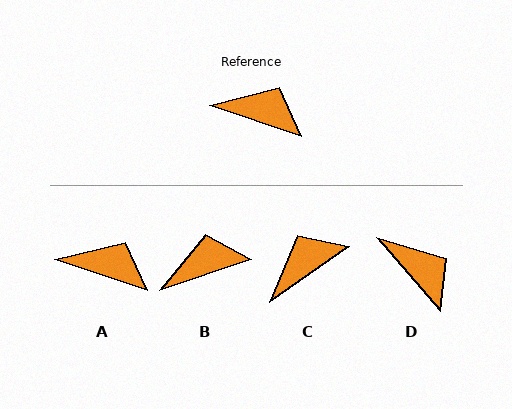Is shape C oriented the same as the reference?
No, it is off by about 54 degrees.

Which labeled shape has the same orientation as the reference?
A.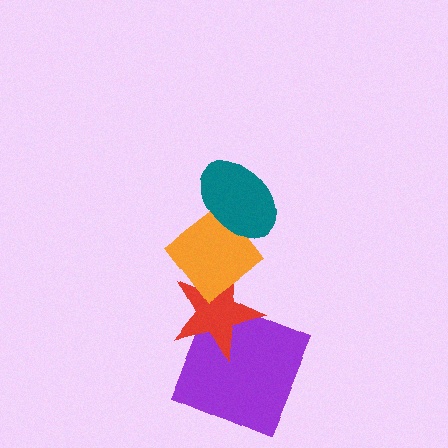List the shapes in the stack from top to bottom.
From top to bottom: the teal ellipse, the orange diamond, the red star, the purple square.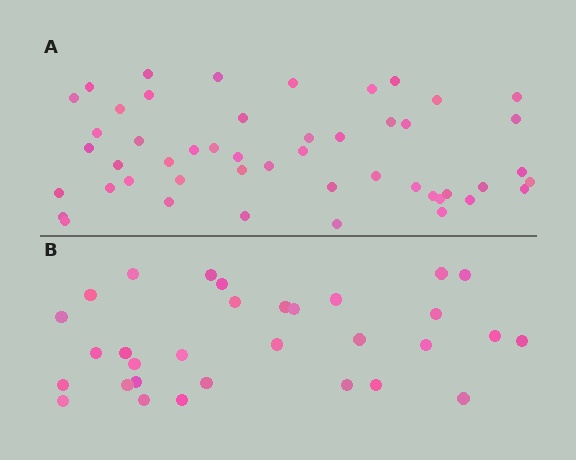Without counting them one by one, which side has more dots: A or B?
Region A (the top region) has more dots.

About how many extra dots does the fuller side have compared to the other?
Region A has approximately 20 more dots than region B.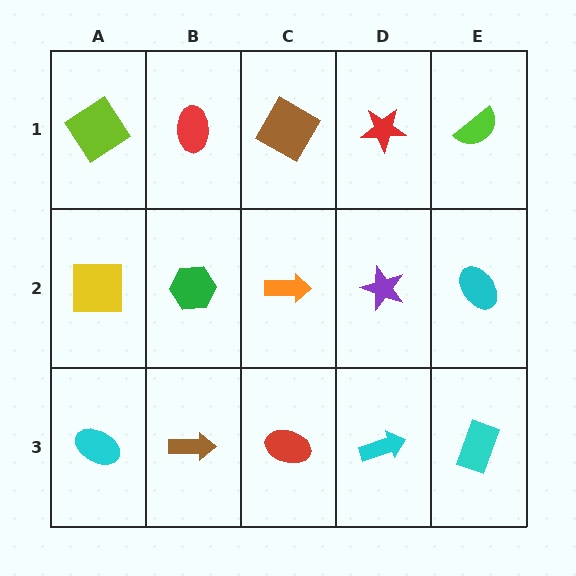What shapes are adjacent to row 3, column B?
A green hexagon (row 2, column B), a cyan ellipse (row 3, column A), a red ellipse (row 3, column C).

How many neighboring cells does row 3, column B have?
3.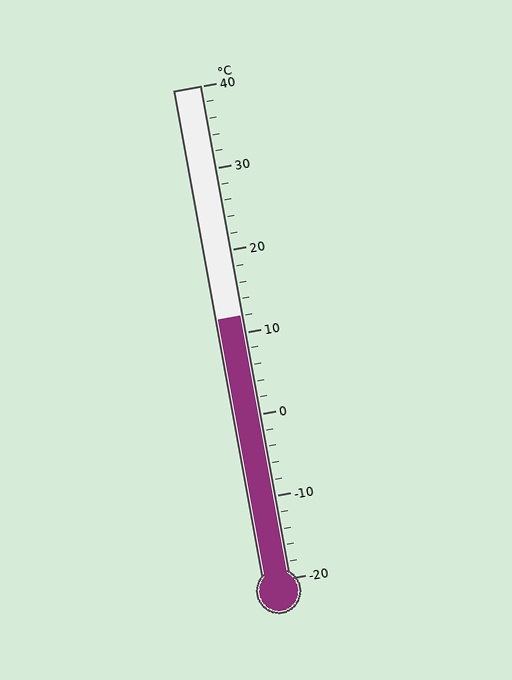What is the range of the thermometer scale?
The thermometer scale ranges from -20°C to 40°C.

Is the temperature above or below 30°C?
The temperature is below 30°C.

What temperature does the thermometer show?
The thermometer shows approximately 12°C.